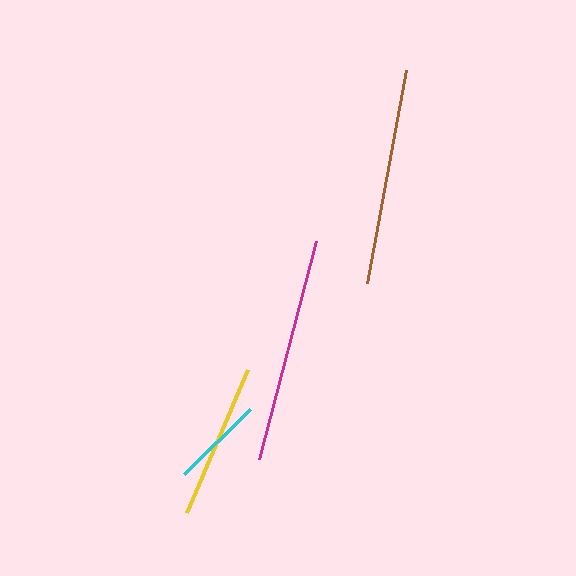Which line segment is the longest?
The magenta line is the longest at approximately 226 pixels.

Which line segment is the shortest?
The cyan line is the shortest at approximately 93 pixels.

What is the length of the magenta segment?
The magenta segment is approximately 226 pixels long.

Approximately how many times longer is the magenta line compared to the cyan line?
The magenta line is approximately 2.4 times the length of the cyan line.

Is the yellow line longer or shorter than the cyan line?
The yellow line is longer than the cyan line.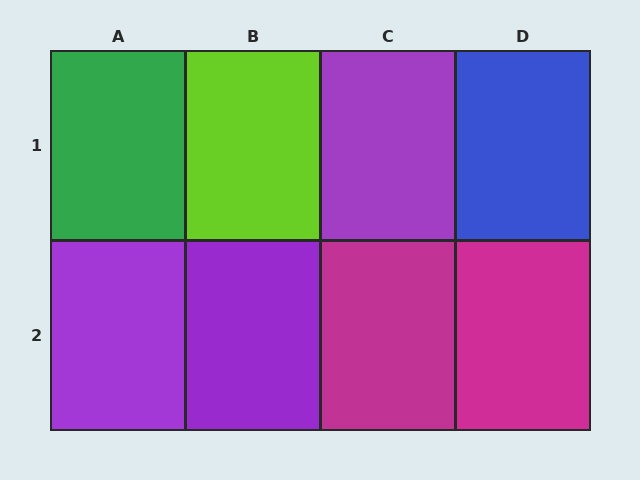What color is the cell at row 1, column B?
Lime.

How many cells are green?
1 cell is green.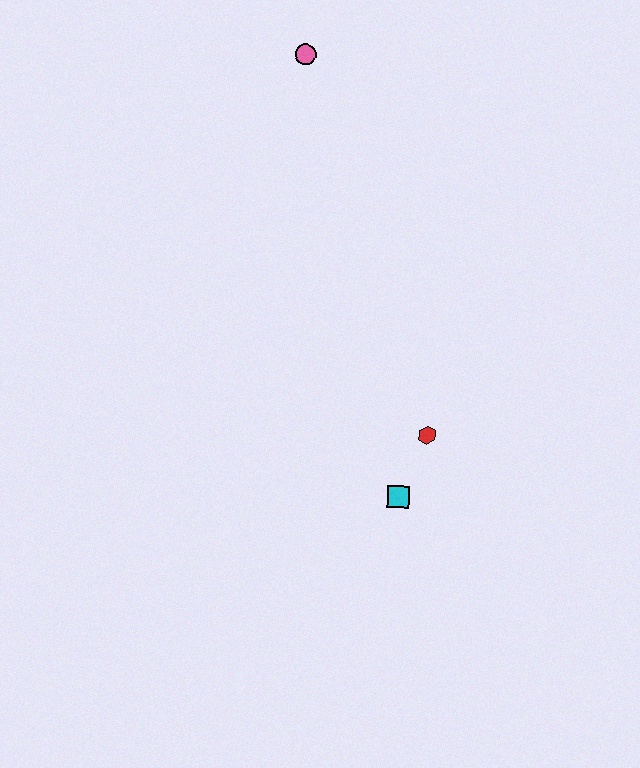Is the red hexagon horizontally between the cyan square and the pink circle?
No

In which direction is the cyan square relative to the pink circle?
The cyan square is below the pink circle.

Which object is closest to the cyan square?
The red hexagon is closest to the cyan square.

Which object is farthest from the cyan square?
The pink circle is farthest from the cyan square.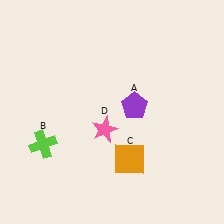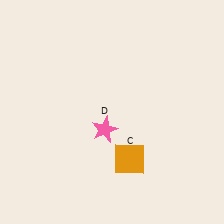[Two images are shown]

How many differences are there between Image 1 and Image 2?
There are 2 differences between the two images.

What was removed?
The purple pentagon (A), the lime cross (B) were removed in Image 2.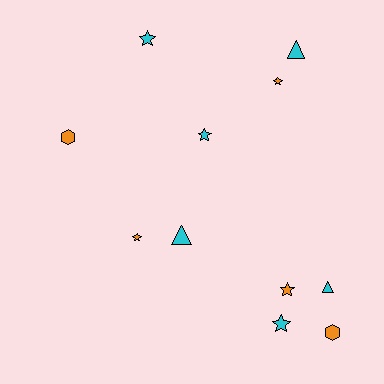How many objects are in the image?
There are 11 objects.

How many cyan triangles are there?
There are 3 cyan triangles.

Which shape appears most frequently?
Star, with 6 objects.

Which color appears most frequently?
Cyan, with 6 objects.